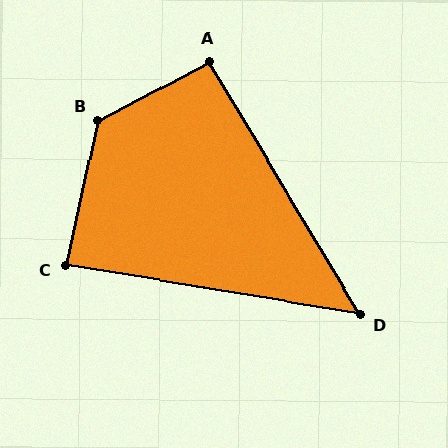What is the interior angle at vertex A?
Approximately 93 degrees (approximately right).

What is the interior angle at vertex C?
Approximately 87 degrees (approximately right).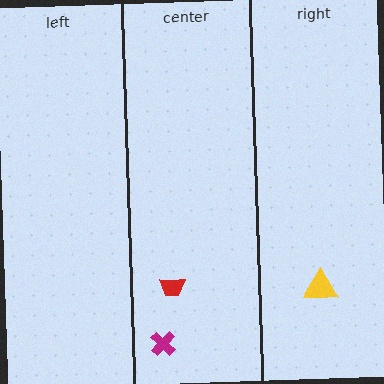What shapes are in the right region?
The yellow triangle.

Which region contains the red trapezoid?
The center region.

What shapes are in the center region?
The red trapezoid, the magenta cross.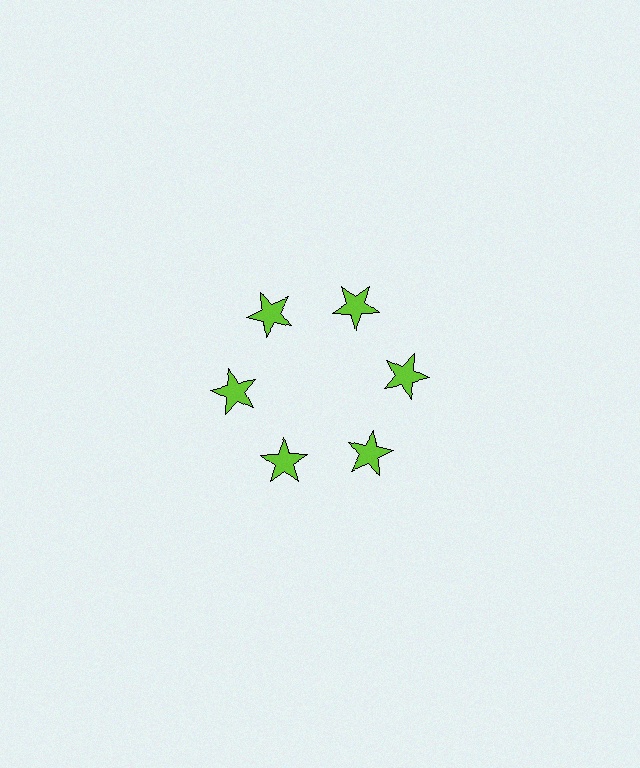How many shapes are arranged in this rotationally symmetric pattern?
There are 6 shapes, arranged in 6 groups of 1.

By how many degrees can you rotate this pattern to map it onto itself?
The pattern maps onto itself every 60 degrees of rotation.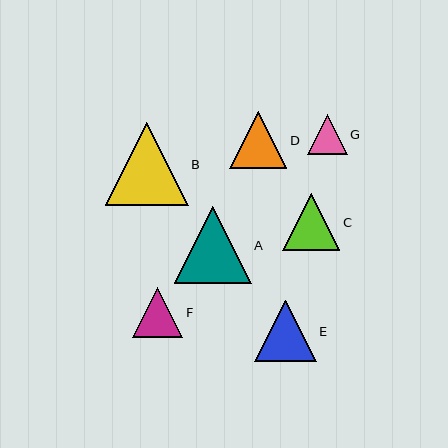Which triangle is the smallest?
Triangle G is the smallest with a size of approximately 40 pixels.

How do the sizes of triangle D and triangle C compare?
Triangle D and triangle C are approximately the same size.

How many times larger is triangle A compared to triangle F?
Triangle A is approximately 1.5 times the size of triangle F.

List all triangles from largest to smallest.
From largest to smallest: B, A, E, D, C, F, G.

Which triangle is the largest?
Triangle B is the largest with a size of approximately 83 pixels.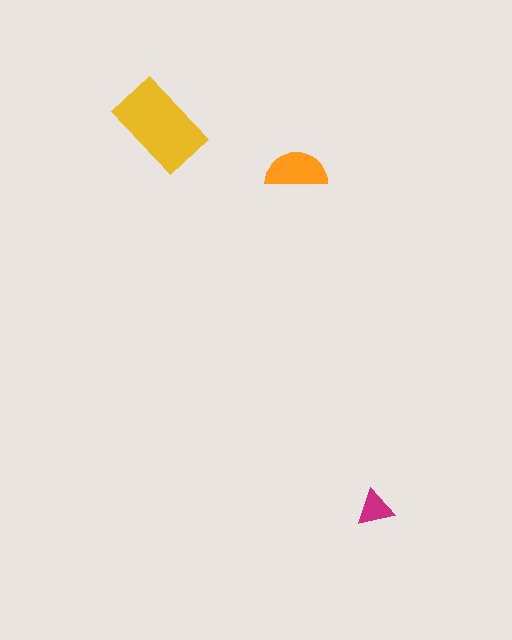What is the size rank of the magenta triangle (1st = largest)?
3rd.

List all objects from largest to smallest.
The yellow rectangle, the orange semicircle, the magenta triangle.